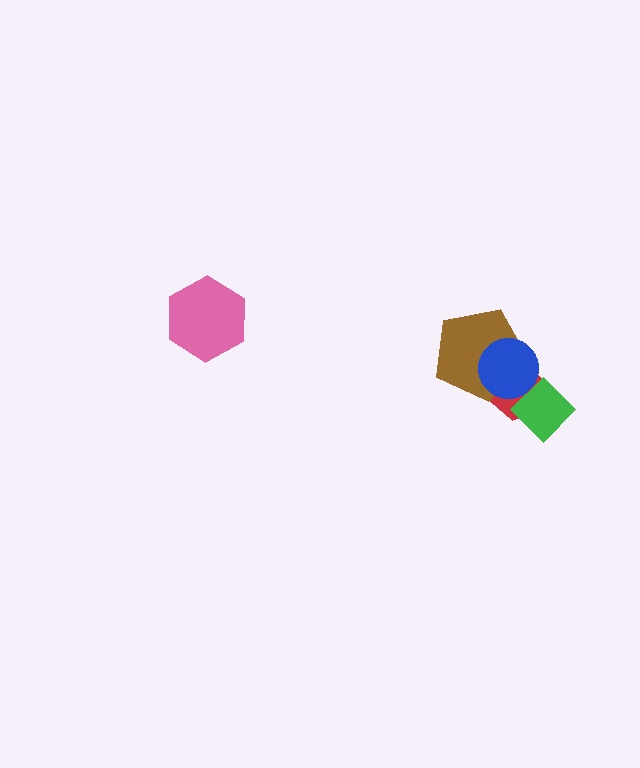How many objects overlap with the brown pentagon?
2 objects overlap with the brown pentagon.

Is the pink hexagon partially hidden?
No, no other shape covers it.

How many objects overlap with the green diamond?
2 objects overlap with the green diamond.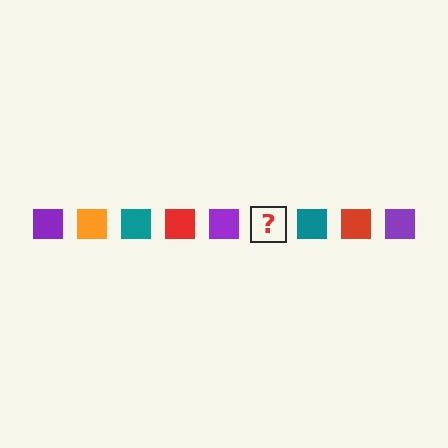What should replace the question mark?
The question mark should be replaced with an orange square.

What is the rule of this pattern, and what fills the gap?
The rule is that the pattern cycles through purple, orange, teal, red squares. The gap should be filled with an orange square.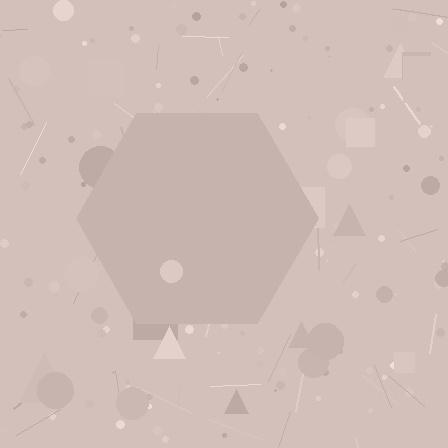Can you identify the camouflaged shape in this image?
The camouflaged shape is a hexagon.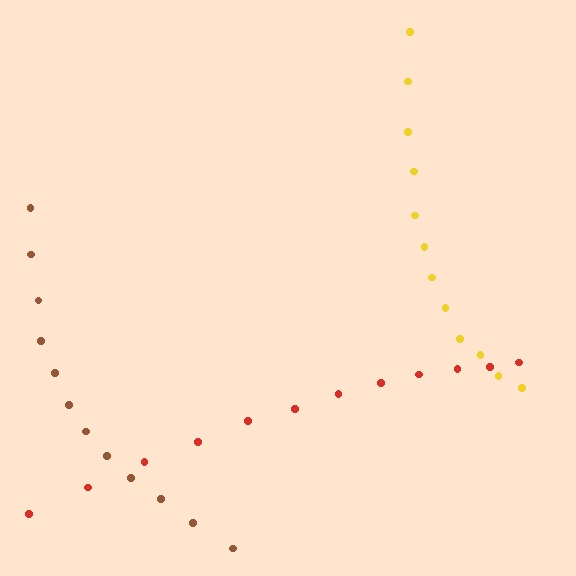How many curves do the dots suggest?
There are 3 distinct paths.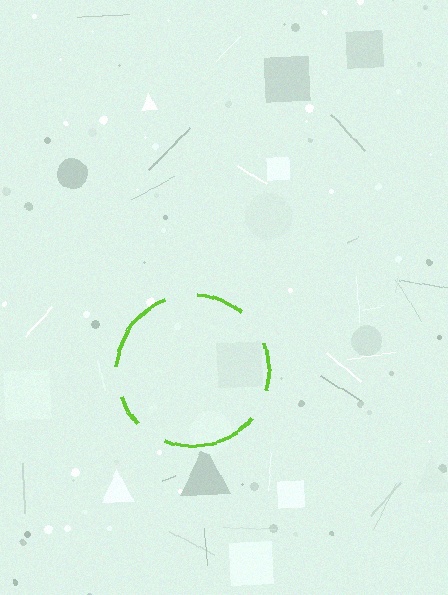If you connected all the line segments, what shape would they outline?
They would outline a circle.